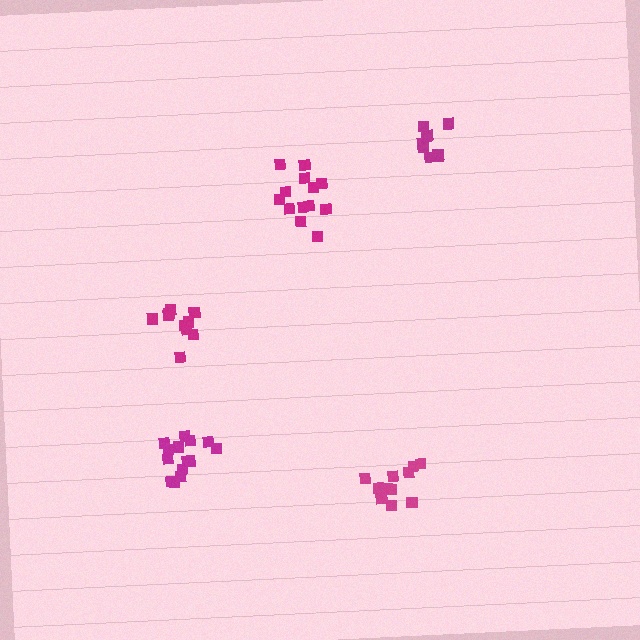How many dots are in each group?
Group 1: 13 dots, Group 2: 14 dots, Group 3: 10 dots, Group 4: 9 dots, Group 5: 11 dots (57 total).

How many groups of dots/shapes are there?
There are 5 groups.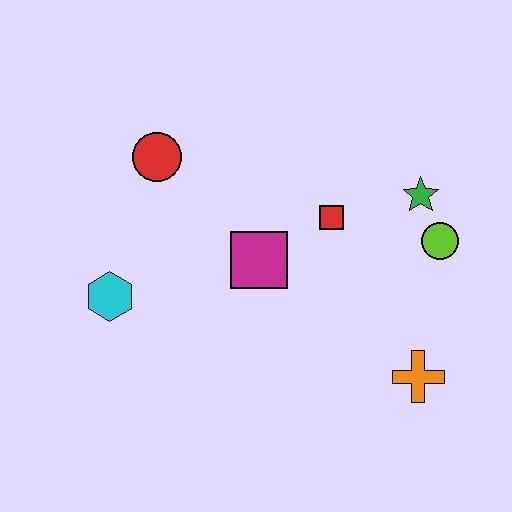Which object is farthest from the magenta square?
The orange cross is farthest from the magenta square.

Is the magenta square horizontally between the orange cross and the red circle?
Yes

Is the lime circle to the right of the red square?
Yes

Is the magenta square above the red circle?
No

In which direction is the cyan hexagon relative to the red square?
The cyan hexagon is to the left of the red square.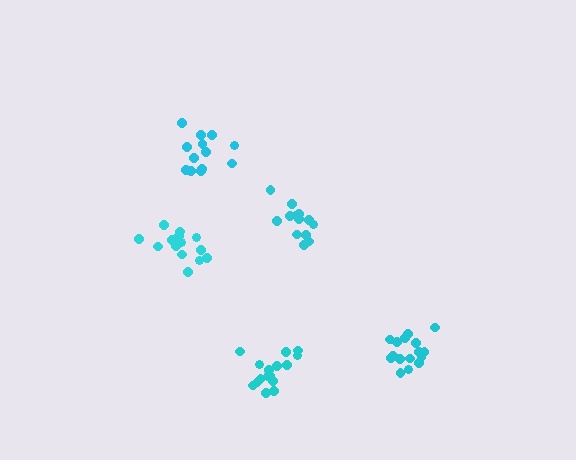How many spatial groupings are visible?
There are 5 spatial groupings.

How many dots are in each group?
Group 1: 13 dots, Group 2: 16 dots, Group 3: 13 dots, Group 4: 16 dots, Group 5: 16 dots (74 total).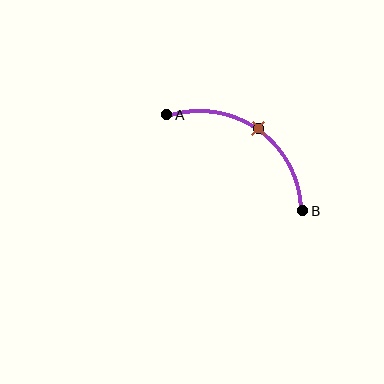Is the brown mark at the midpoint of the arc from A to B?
Yes. The brown mark lies on the arc at equal arc-length from both A and B — it is the arc midpoint.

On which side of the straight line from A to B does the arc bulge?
The arc bulges above and to the right of the straight line connecting A and B.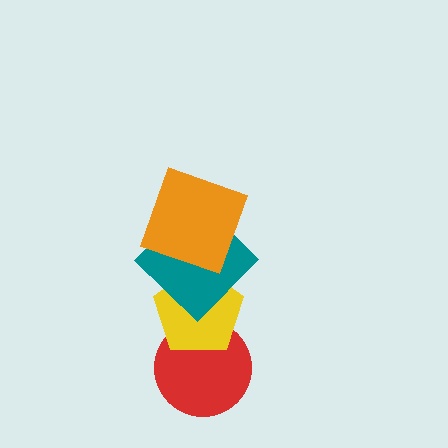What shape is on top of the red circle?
The yellow pentagon is on top of the red circle.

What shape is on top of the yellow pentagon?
The teal diamond is on top of the yellow pentagon.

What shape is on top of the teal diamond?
The orange square is on top of the teal diamond.